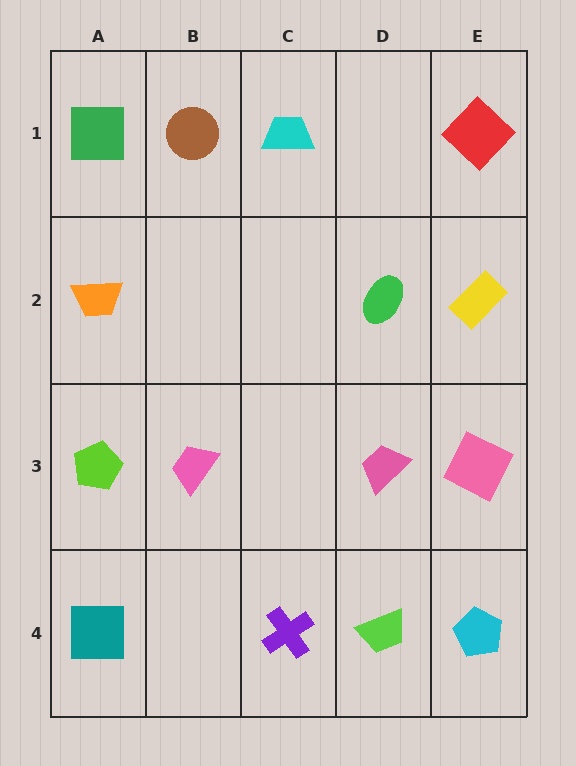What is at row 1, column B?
A brown circle.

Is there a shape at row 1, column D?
No, that cell is empty.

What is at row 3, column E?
A pink square.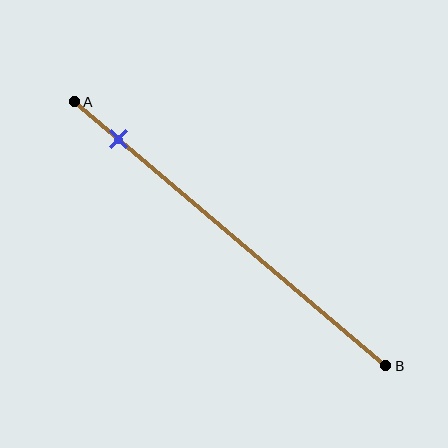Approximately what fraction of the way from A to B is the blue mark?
The blue mark is approximately 15% of the way from A to B.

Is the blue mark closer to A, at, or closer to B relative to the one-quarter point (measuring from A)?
The blue mark is closer to point A than the one-quarter point of segment AB.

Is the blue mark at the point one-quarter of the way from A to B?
No, the mark is at about 15% from A, not at the 25% one-quarter point.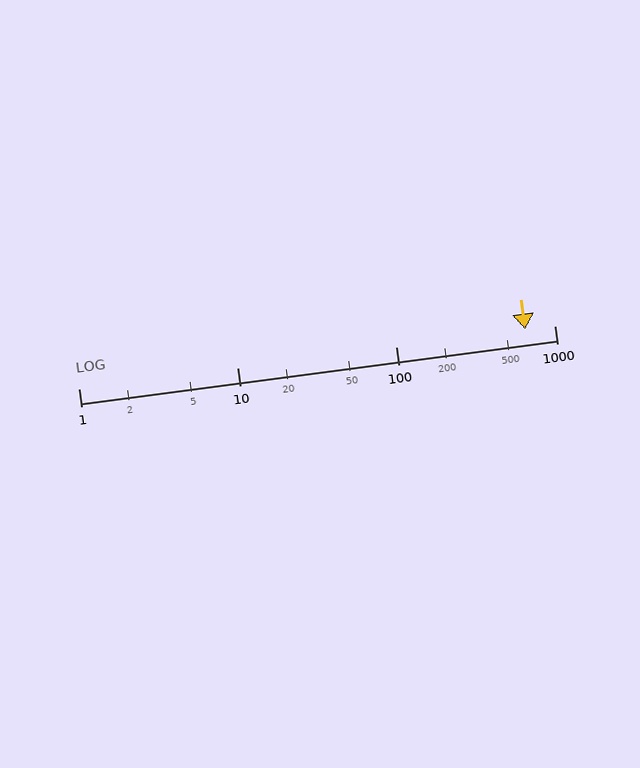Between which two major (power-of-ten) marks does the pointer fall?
The pointer is between 100 and 1000.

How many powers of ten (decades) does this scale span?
The scale spans 3 decades, from 1 to 1000.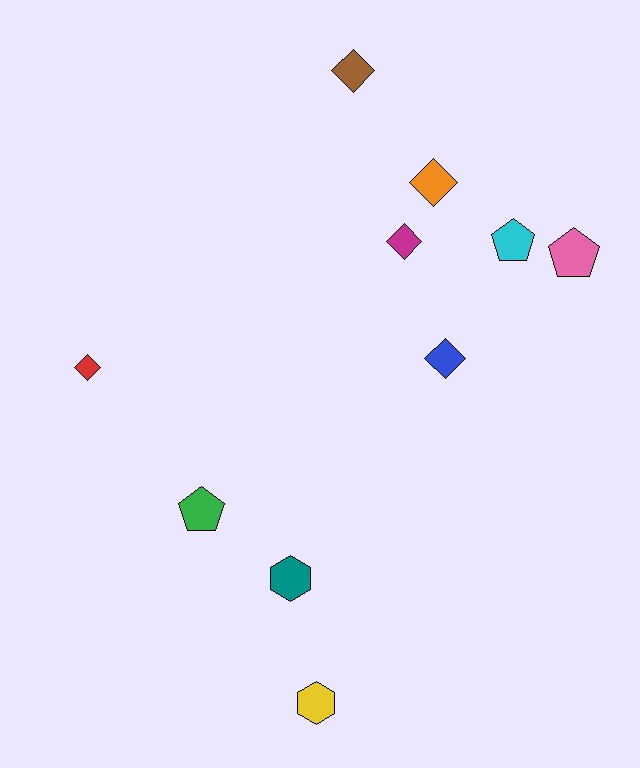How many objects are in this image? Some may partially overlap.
There are 10 objects.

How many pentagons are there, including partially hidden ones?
There are 3 pentagons.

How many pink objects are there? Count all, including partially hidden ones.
There is 1 pink object.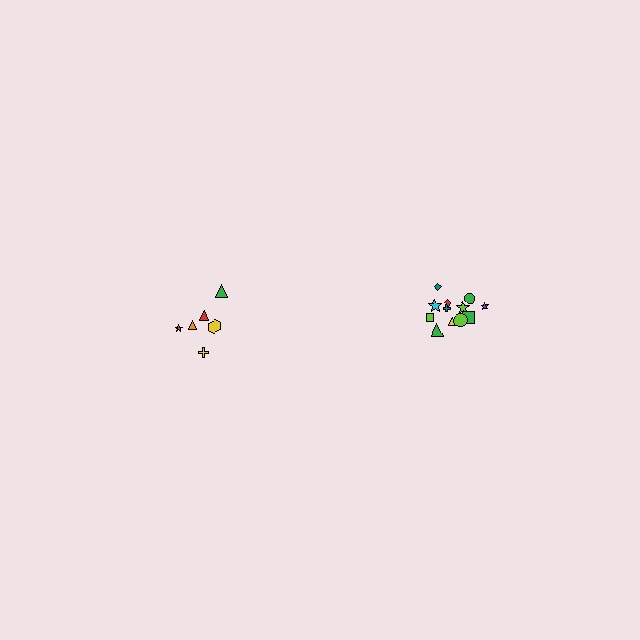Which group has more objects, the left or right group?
The right group.